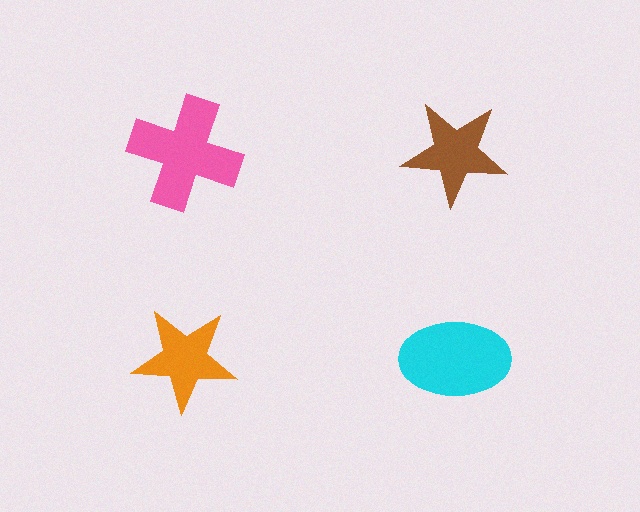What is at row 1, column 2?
A brown star.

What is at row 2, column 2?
A cyan ellipse.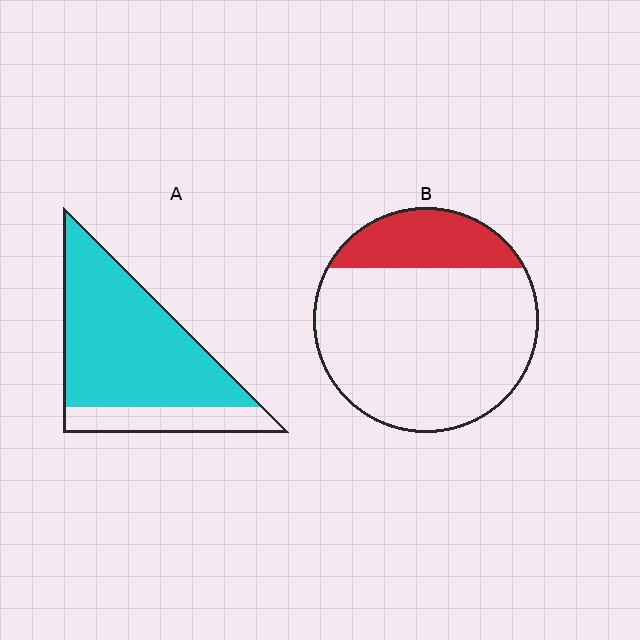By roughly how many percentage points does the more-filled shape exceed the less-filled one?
By roughly 55 percentage points (A over B).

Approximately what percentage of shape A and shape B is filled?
A is approximately 80% and B is approximately 20%.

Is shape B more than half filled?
No.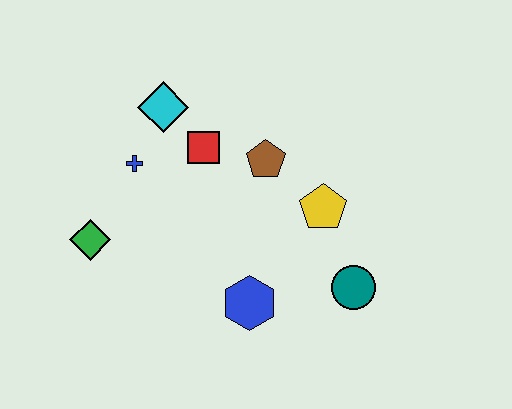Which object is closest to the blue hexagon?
The teal circle is closest to the blue hexagon.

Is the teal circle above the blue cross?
No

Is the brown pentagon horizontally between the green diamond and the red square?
No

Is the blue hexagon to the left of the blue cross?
No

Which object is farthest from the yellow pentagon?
The green diamond is farthest from the yellow pentagon.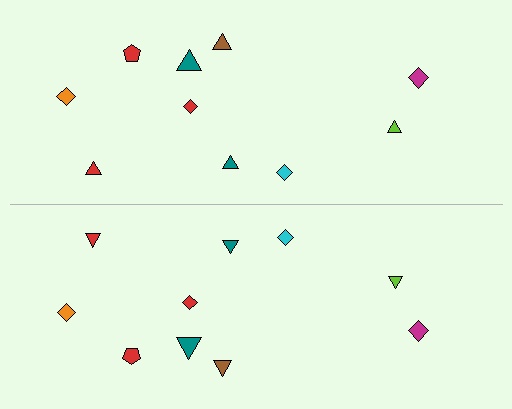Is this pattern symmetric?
Yes, this pattern has bilateral (reflection) symmetry.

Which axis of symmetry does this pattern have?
The pattern has a horizontal axis of symmetry running through the center of the image.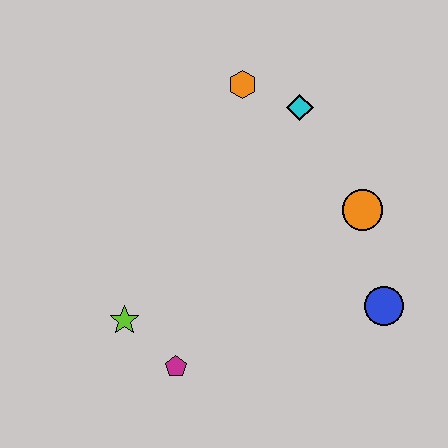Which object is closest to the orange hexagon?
The cyan diamond is closest to the orange hexagon.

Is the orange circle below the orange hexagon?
Yes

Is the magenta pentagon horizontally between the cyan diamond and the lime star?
Yes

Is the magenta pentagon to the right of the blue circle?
No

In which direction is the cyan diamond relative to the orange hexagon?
The cyan diamond is to the right of the orange hexagon.